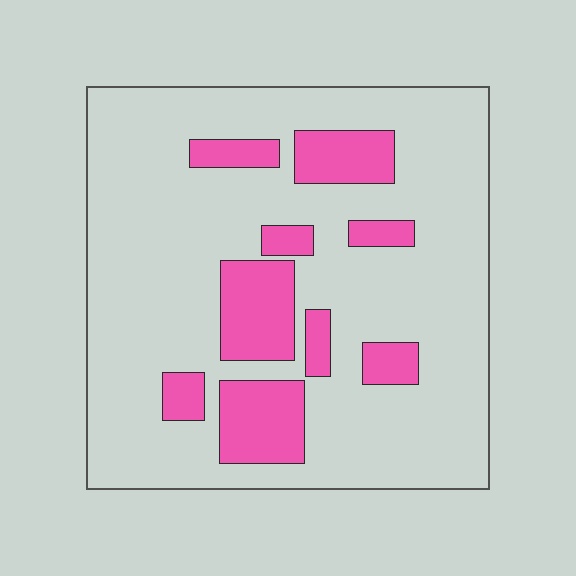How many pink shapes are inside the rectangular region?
9.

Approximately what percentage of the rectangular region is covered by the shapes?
Approximately 20%.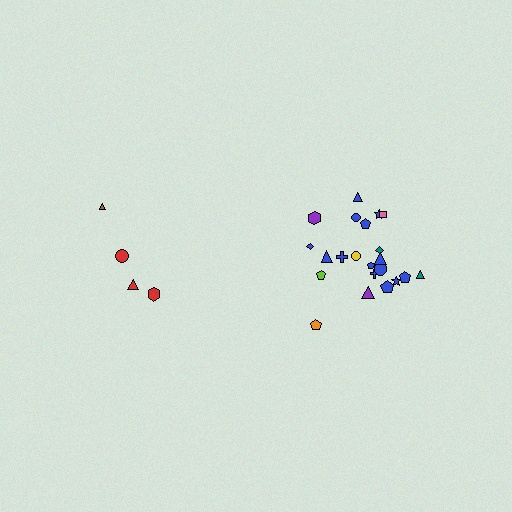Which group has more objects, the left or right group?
The right group.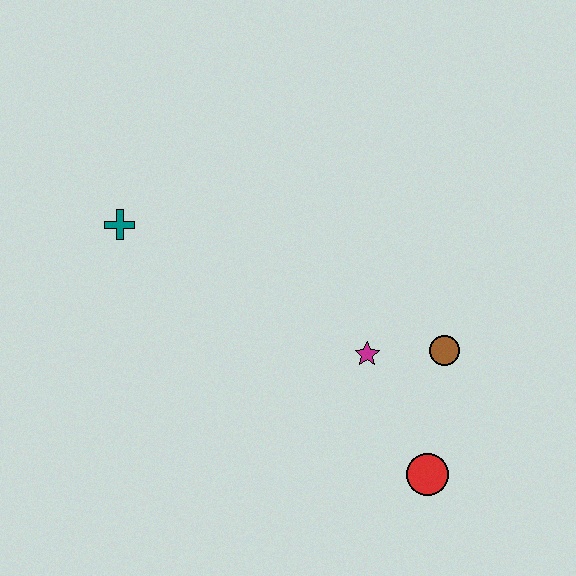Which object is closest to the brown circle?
The magenta star is closest to the brown circle.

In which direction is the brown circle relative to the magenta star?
The brown circle is to the right of the magenta star.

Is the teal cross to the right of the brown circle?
No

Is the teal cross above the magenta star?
Yes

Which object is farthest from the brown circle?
The teal cross is farthest from the brown circle.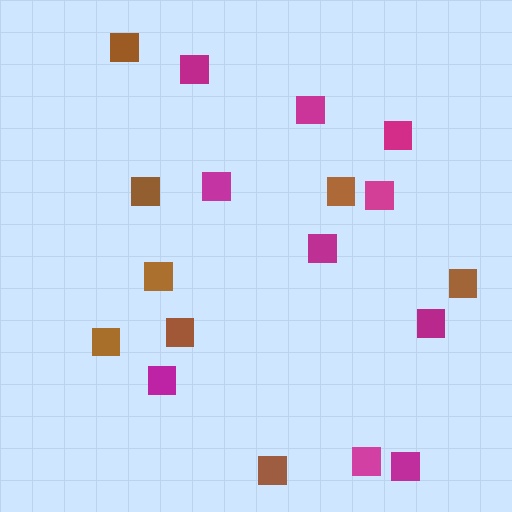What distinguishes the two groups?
There are 2 groups: one group of magenta squares (10) and one group of brown squares (8).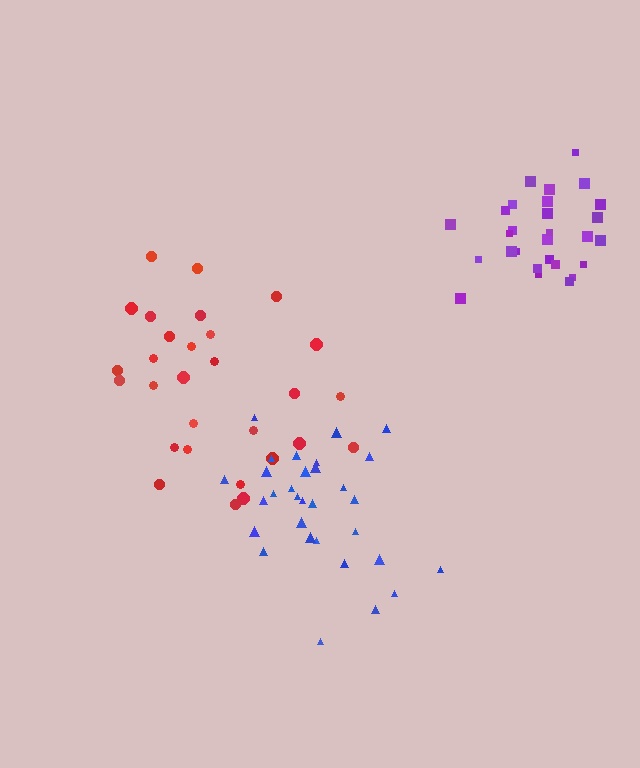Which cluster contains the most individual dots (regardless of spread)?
Blue (31).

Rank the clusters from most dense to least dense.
purple, blue, red.